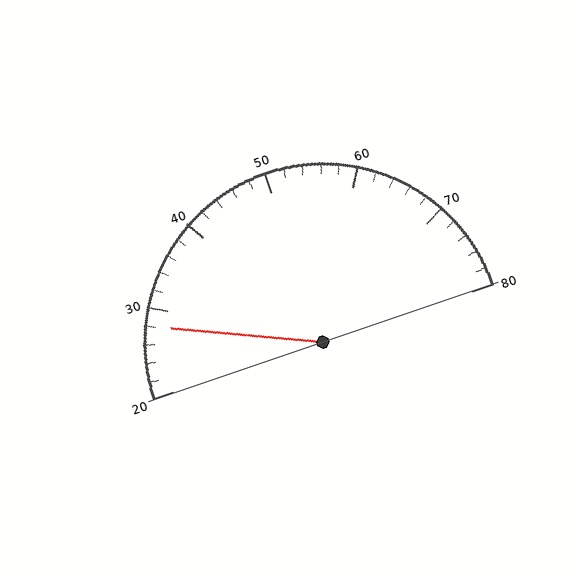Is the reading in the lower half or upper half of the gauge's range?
The reading is in the lower half of the range (20 to 80).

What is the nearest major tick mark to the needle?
The nearest major tick mark is 30.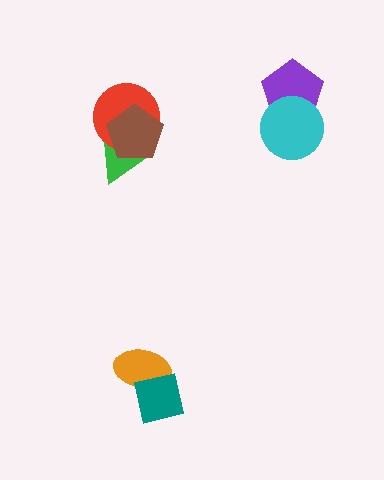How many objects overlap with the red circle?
2 objects overlap with the red circle.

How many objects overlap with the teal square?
1 object overlaps with the teal square.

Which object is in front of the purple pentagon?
The cyan circle is in front of the purple pentagon.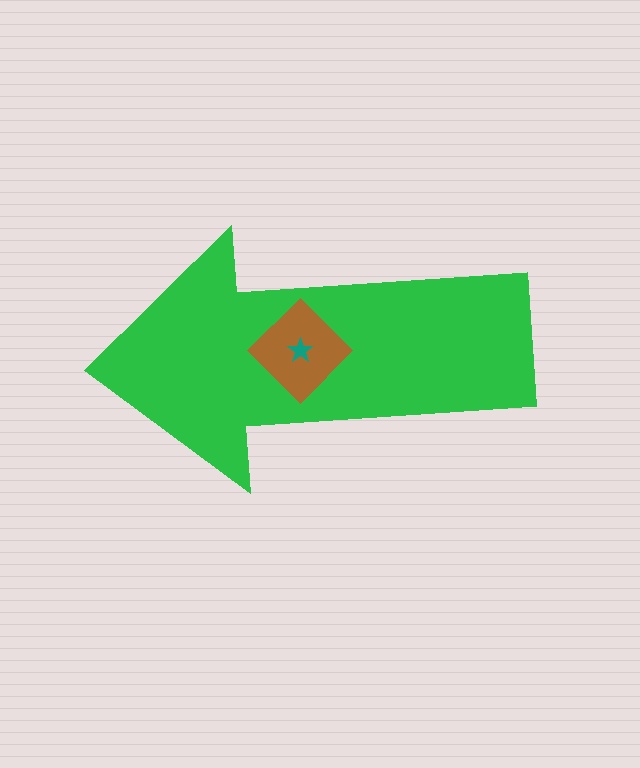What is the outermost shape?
The green arrow.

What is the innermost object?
The teal star.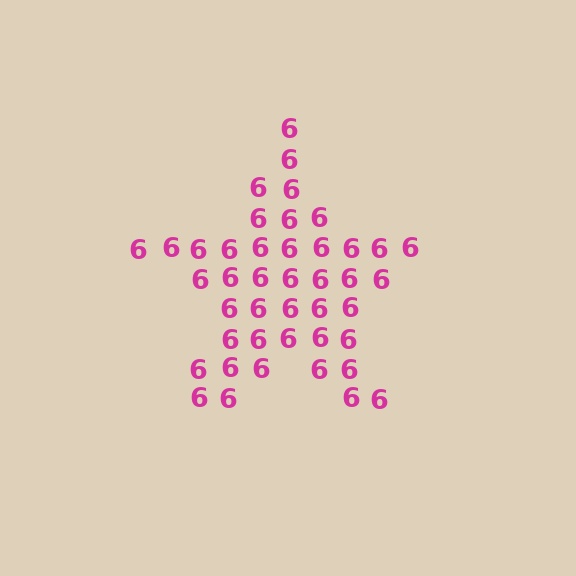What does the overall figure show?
The overall figure shows a star.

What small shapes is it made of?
It is made of small digit 6's.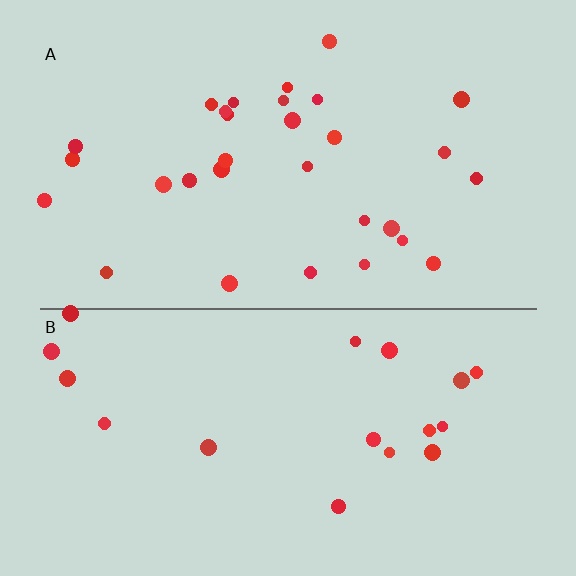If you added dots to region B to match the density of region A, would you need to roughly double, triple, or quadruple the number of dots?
Approximately double.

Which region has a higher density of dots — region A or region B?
A (the top).